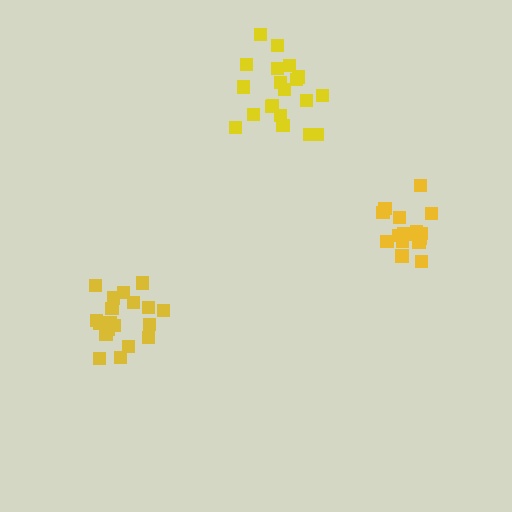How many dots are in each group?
Group 1: 19 dots, Group 2: 20 dots, Group 3: 16 dots (55 total).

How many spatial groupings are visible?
There are 3 spatial groupings.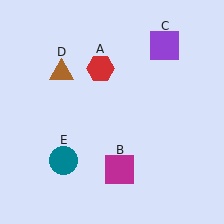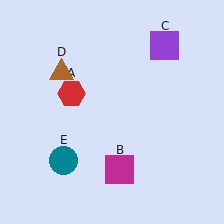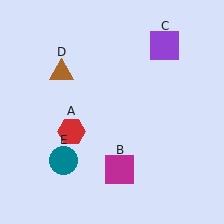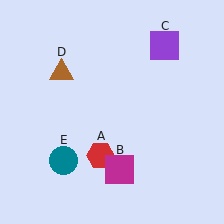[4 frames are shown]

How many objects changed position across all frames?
1 object changed position: red hexagon (object A).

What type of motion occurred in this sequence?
The red hexagon (object A) rotated counterclockwise around the center of the scene.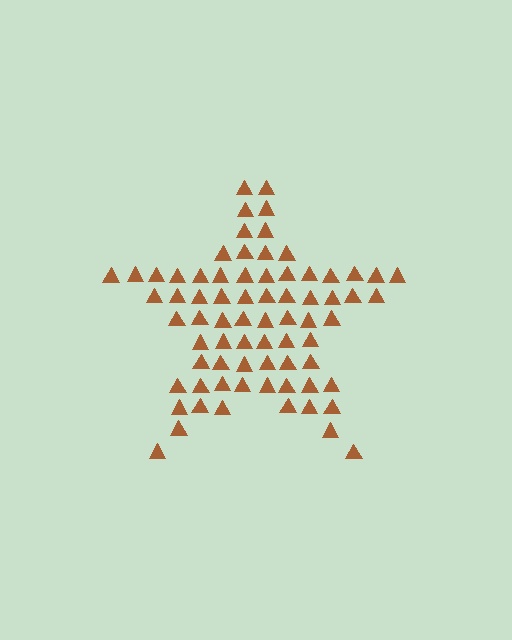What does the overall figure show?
The overall figure shows a star.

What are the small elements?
The small elements are triangles.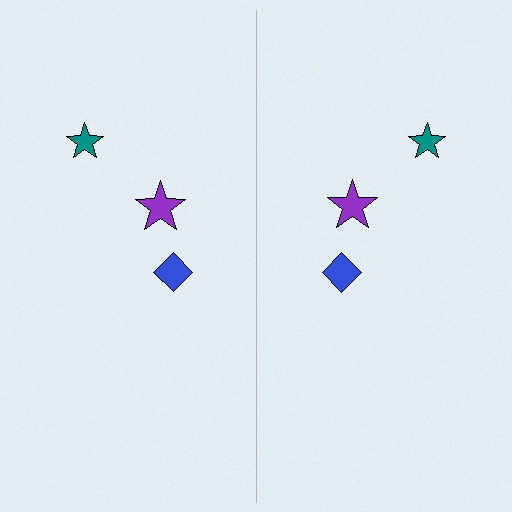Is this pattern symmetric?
Yes, this pattern has bilateral (reflection) symmetry.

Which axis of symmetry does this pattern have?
The pattern has a vertical axis of symmetry running through the center of the image.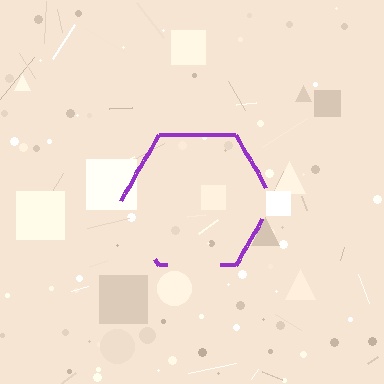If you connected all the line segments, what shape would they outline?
They would outline a hexagon.